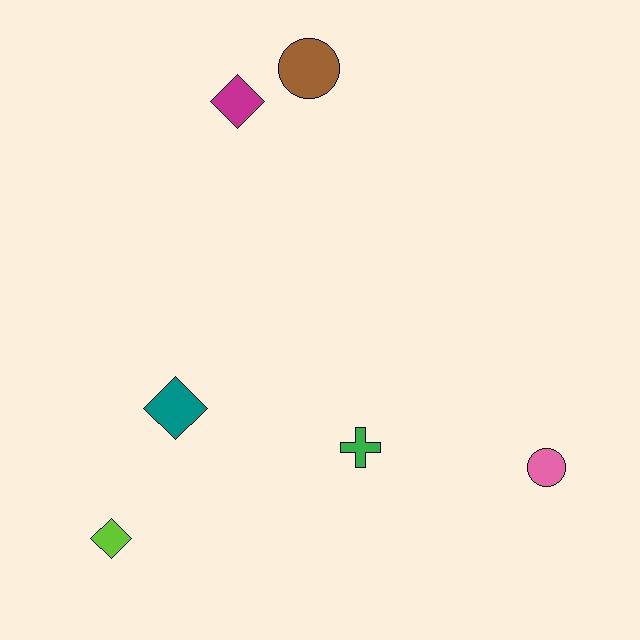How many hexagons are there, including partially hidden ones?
There are no hexagons.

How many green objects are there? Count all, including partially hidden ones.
There is 1 green object.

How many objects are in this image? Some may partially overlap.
There are 6 objects.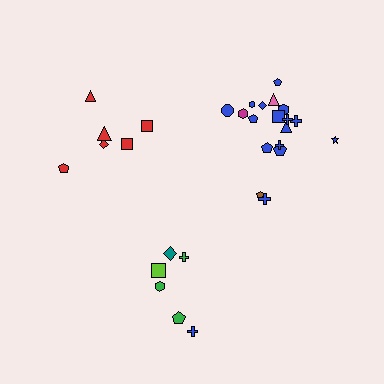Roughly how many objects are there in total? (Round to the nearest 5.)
Roughly 30 objects in total.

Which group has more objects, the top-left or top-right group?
The top-right group.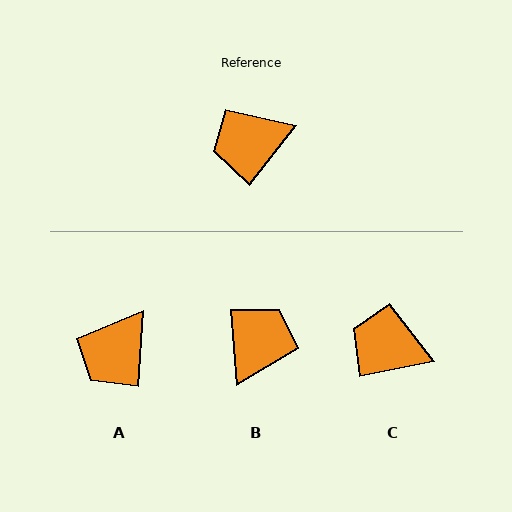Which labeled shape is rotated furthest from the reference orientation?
B, about 137 degrees away.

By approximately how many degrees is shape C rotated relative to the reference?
Approximately 40 degrees clockwise.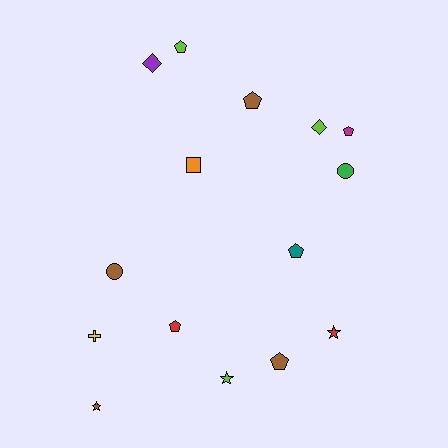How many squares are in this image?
There is 1 square.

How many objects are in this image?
There are 15 objects.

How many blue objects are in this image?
There are no blue objects.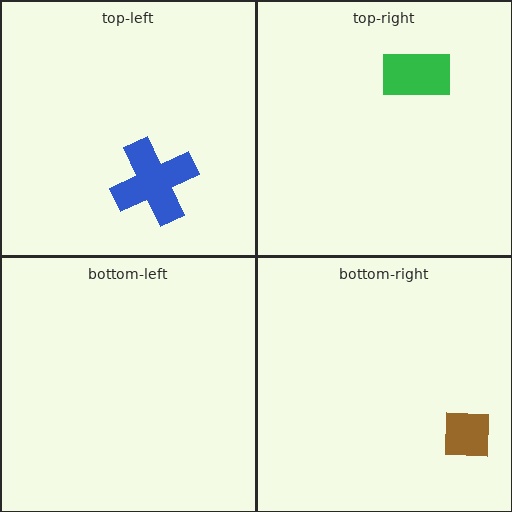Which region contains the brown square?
The bottom-right region.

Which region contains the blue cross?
The top-left region.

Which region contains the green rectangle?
The top-right region.